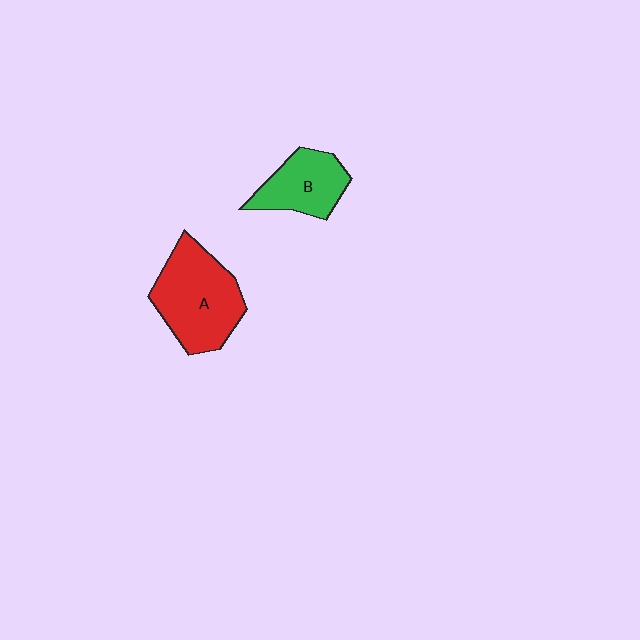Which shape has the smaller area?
Shape B (green).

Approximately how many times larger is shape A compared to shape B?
Approximately 1.6 times.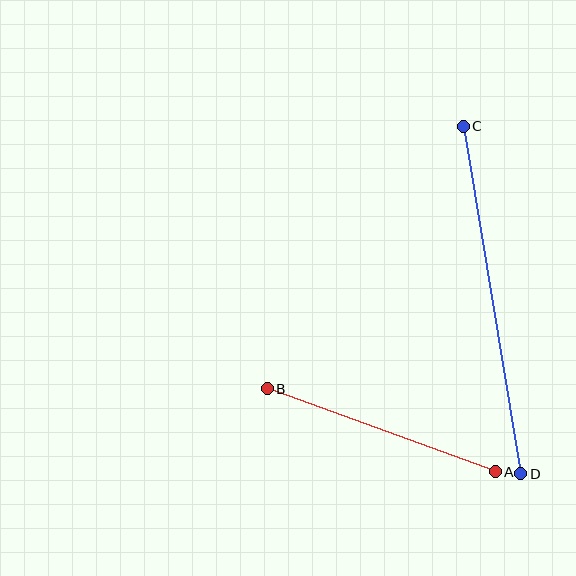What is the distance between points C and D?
The distance is approximately 353 pixels.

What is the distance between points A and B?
The distance is approximately 243 pixels.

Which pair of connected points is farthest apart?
Points C and D are farthest apart.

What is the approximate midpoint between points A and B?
The midpoint is at approximately (381, 430) pixels.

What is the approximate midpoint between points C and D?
The midpoint is at approximately (492, 300) pixels.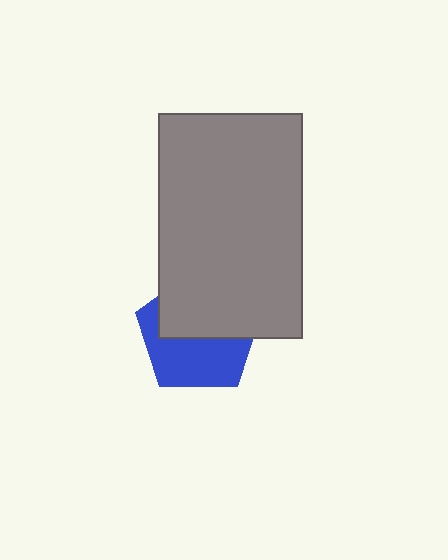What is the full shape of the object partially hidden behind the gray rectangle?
The partially hidden object is a blue pentagon.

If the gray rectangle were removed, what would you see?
You would see the complete blue pentagon.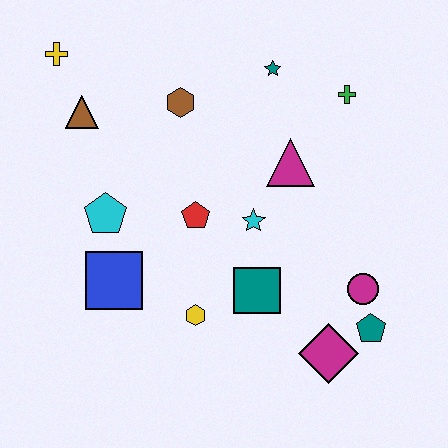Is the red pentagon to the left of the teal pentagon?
Yes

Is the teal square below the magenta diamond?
No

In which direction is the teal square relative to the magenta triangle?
The teal square is below the magenta triangle.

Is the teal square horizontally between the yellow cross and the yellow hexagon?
No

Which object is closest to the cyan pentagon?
The blue square is closest to the cyan pentagon.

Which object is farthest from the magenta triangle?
The yellow cross is farthest from the magenta triangle.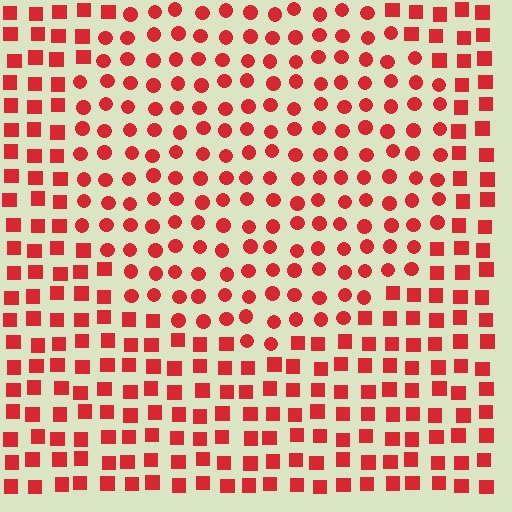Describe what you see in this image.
The image is filled with small red elements arranged in a uniform grid. A circle-shaped region contains circles, while the surrounding area contains squares. The boundary is defined purely by the change in element shape.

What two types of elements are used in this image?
The image uses circles inside the circle region and squares outside it.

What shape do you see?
I see a circle.